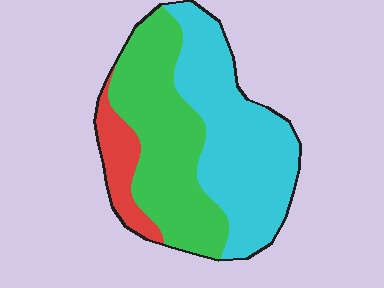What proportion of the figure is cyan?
Cyan takes up between a third and a half of the figure.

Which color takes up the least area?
Red, at roughly 10%.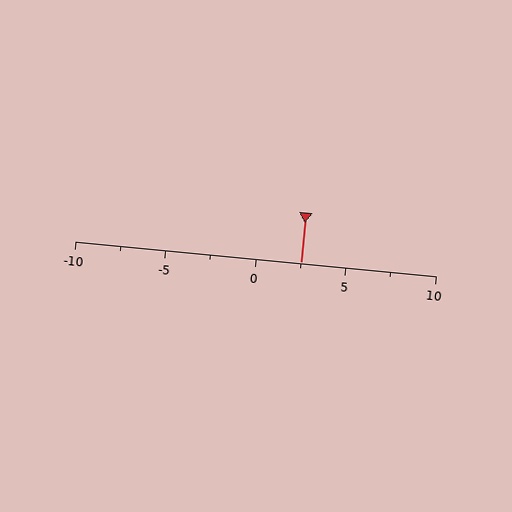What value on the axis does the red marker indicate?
The marker indicates approximately 2.5.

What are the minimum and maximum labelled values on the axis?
The axis runs from -10 to 10.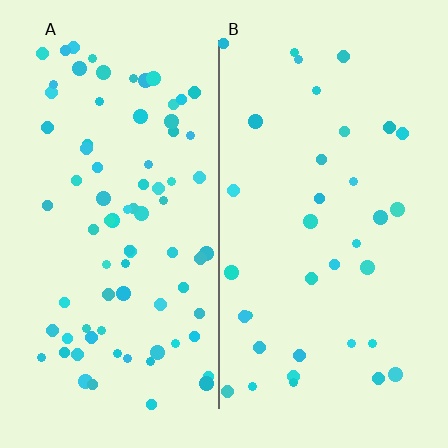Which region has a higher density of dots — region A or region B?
A (the left).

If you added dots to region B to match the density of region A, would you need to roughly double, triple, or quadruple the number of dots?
Approximately double.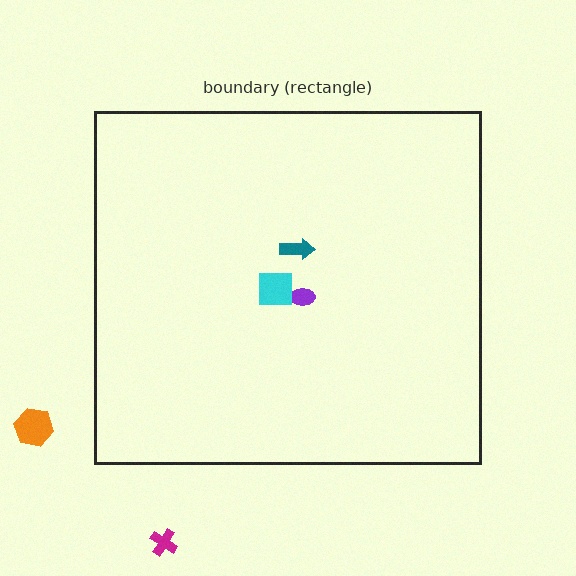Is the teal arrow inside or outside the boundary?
Inside.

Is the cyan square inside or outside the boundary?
Inside.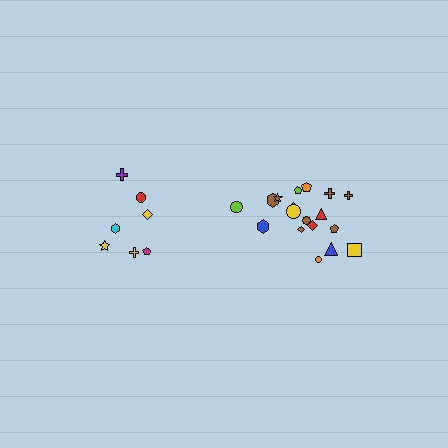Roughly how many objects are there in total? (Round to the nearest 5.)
Roughly 25 objects in total.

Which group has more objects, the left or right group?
The right group.